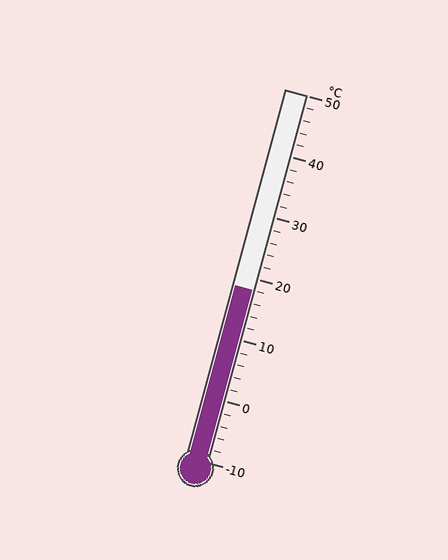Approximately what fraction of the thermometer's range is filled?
The thermometer is filled to approximately 45% of its range.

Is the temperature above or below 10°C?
The temperature is above 10°C.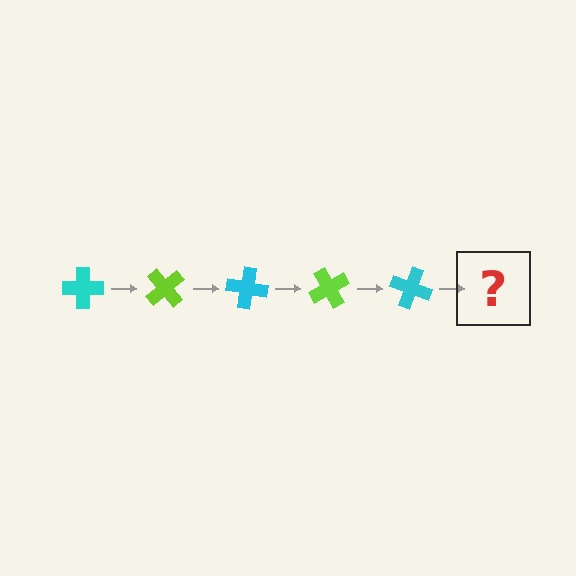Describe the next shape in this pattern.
It should be a lime cross, rotated 250 degrees from the start.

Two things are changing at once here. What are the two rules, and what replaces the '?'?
The two rules are that it rotates 50 degrees each step and the color cycles through cyan and lime. The '?' should be a lime cross, rotated 250 degrees from the start.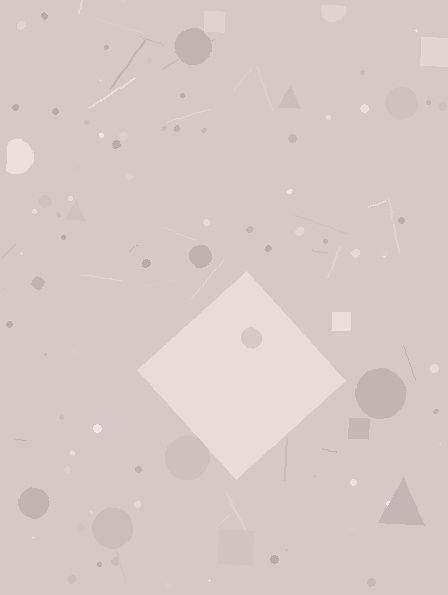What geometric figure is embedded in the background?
A diamond is embedded in the background.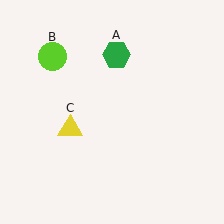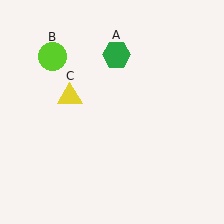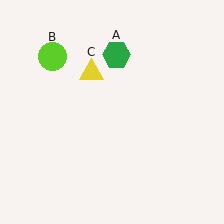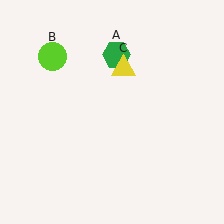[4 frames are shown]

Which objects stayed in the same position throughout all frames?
Green hexagon (object A) and lime circle (object B) remained stationary.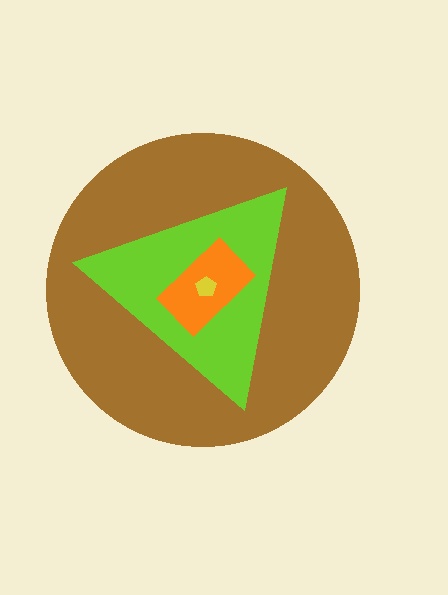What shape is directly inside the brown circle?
The lime triangle.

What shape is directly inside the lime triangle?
The orange rectangle.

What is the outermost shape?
The brown circle.